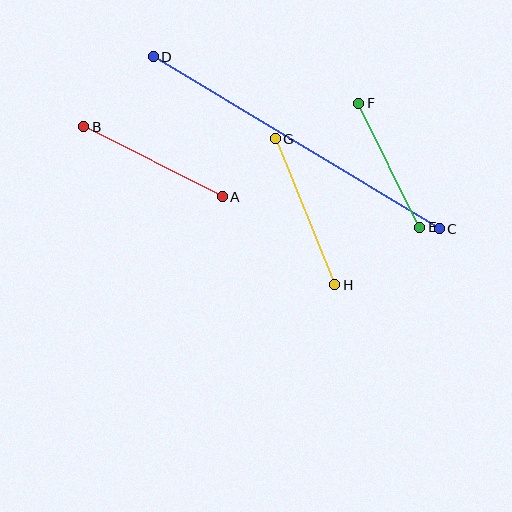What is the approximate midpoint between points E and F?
The midpoint is at approximately (389, 165) pixels.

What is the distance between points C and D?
The distance is approximately 334 pixels.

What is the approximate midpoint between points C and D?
The midpoint is at approximately (296, 143) pixels.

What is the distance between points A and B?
The distance is approximately 155 pixels.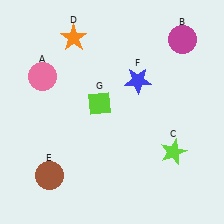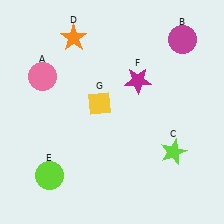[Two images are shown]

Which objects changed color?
E changed from brown to lime. F changed from blue to magenta. G changed from lime to yellow.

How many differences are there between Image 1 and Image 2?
There are 3 differences between the two images.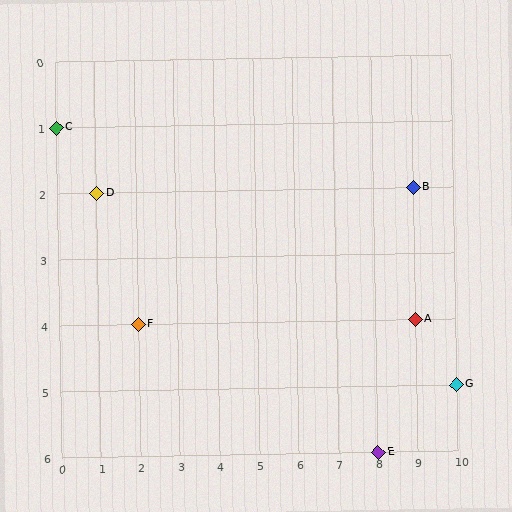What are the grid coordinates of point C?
Point C is at grid coordinates (0, 1).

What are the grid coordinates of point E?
Point E is at grid coordinates (8, 6).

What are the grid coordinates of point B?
Point B is at grid coordinates (9, 2).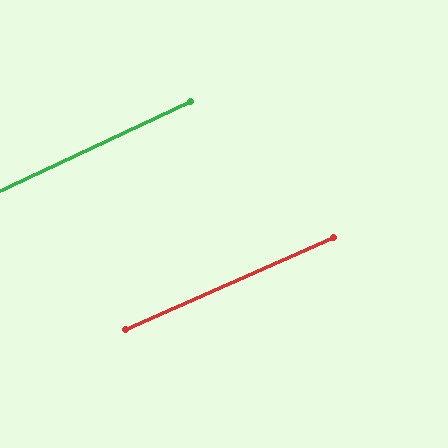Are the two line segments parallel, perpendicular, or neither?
Parallel — their directions differ by only 1.3°.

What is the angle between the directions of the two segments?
Approximately 1 degree.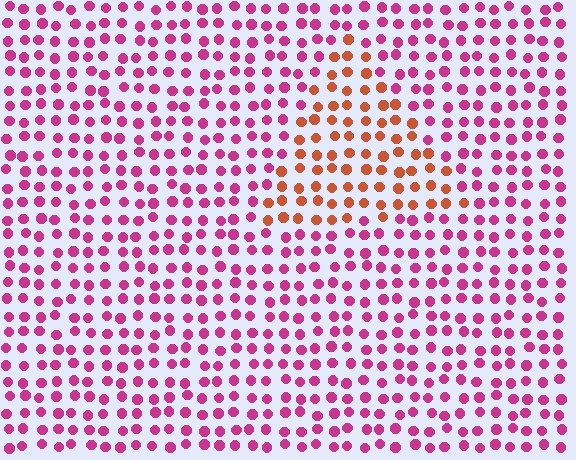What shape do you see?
I see a triangle.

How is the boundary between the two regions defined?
The boundary is defined purely by a slight shift in hue (about 50 degrees). Spacing, size, and orientation are identical on both sides.